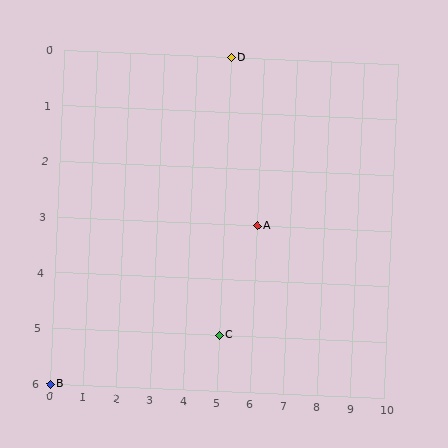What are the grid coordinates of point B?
Point B is at grid coordinates (0, 6).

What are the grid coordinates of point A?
Point A is at grid coordinates (6, 3).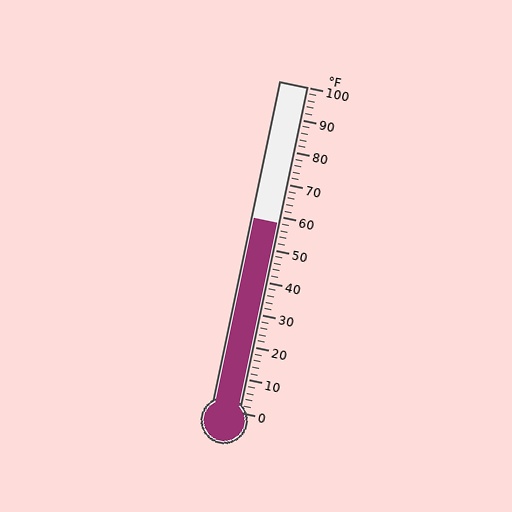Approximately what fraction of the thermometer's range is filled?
The thermometer is filled to approximately 60% of its range.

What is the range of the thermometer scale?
The thermometer scale ranges from 0°F to 100°F.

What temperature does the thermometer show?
The thermometer shows approximately 58°F.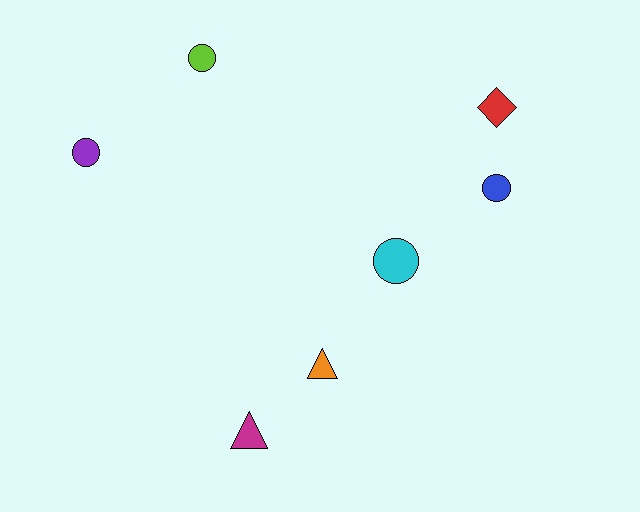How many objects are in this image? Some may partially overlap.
There are 7 objects.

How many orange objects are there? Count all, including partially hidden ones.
There is 1 orange object.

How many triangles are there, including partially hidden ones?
There are 2 triangles.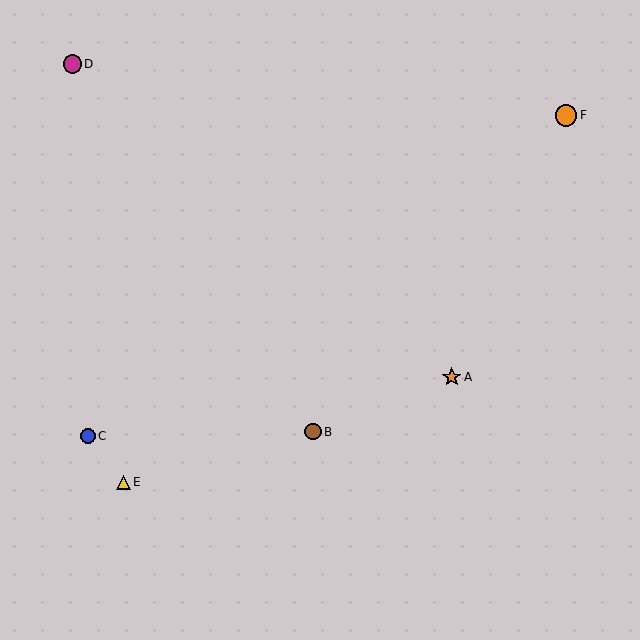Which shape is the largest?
The orange circle (labeled F) is the largest.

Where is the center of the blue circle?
The center of the blue circle is at (88, 436).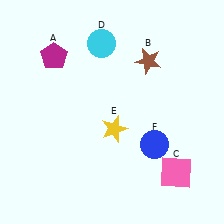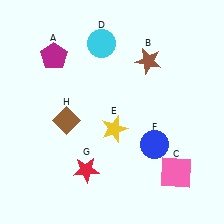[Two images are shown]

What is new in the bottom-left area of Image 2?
A red star (G) was added in the bottom-left area of Image 2.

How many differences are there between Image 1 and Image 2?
There are 2 differences between the two images.